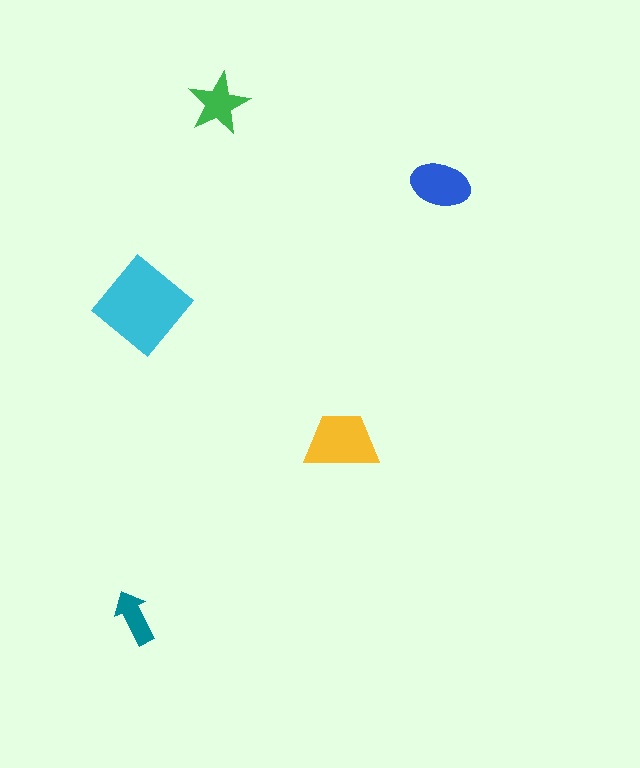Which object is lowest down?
The teal arrow is bottommost.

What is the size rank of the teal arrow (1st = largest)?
5th.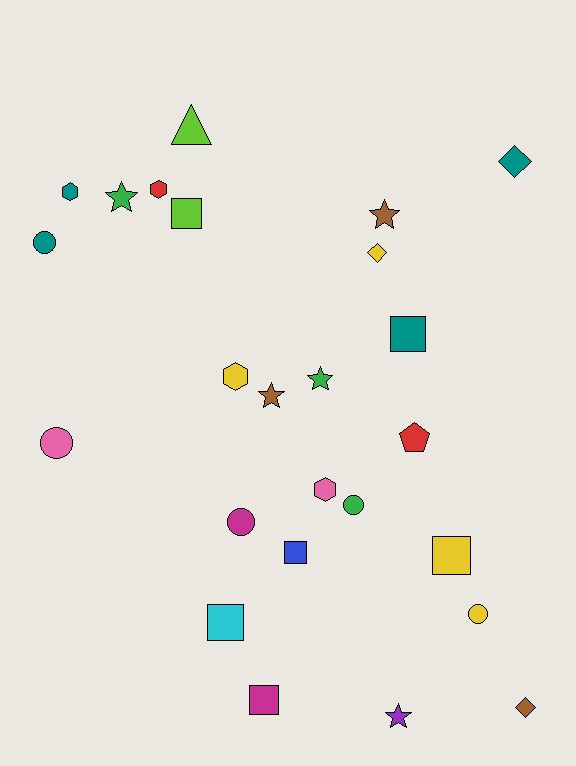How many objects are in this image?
There are 25 objects.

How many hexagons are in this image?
There are 4 hexagons.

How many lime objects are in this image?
There are 2 lime objects.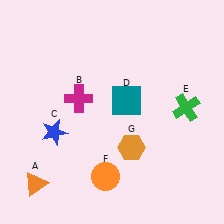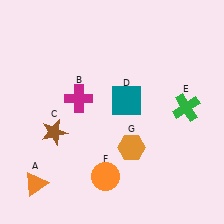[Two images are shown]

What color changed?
The star (C) changed from blue in Image 1 to brown in Image 2.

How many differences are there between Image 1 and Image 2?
There is 1 difference between the two images.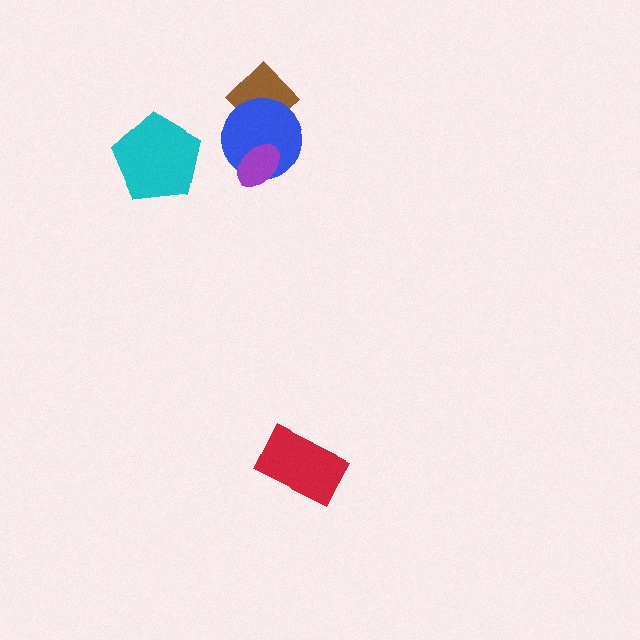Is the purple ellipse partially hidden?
No, no other shape covers it.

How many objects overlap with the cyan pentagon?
0 objects overlap with the cyan pentagon.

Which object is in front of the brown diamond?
The blue circle is in front of the brown diamond.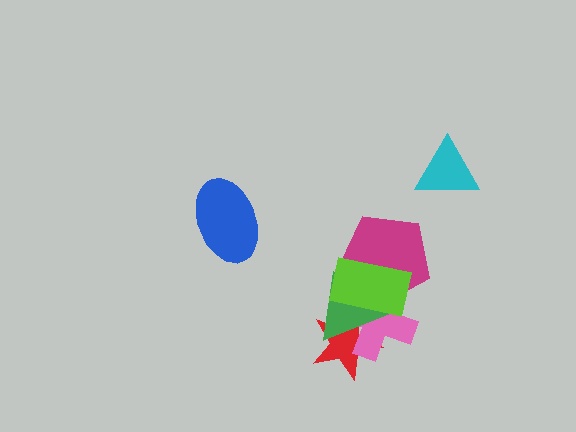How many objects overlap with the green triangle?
4 objects overlap with the green triangle.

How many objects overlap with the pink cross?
4 objects overlap with the pink cross.